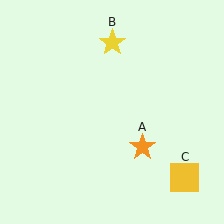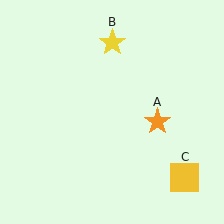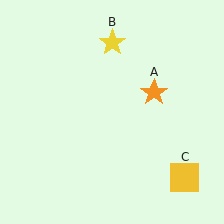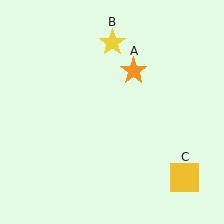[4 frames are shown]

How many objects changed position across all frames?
1 object changed position: orange star (object A).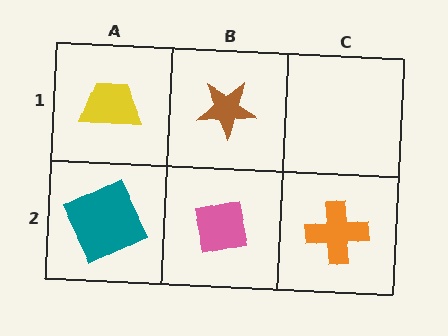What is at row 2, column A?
A teal square.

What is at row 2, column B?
A pink square.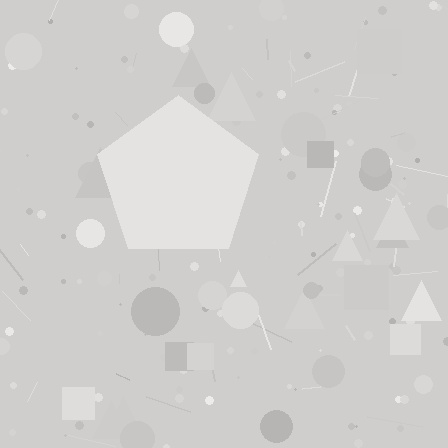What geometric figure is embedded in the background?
A pentagon is embedded in the background.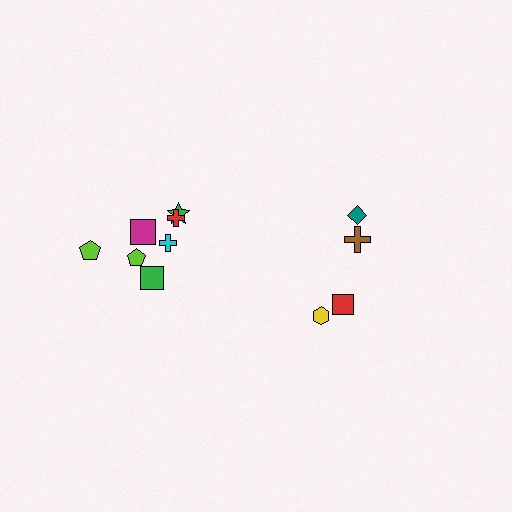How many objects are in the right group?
There are 4 objects.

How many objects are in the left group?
There are 7 objects.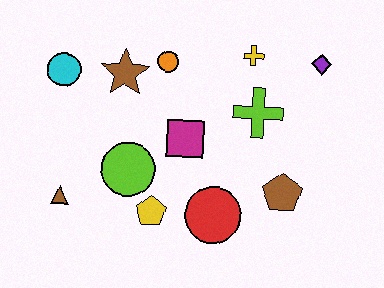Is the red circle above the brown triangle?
No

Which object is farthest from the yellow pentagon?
The purple diamond is farthest from the yellow pentagon.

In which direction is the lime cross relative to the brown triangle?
The lime cross is to the right of the brown triangle.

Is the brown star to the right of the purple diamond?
No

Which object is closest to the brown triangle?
The lime circle is closest to the brown triangle.